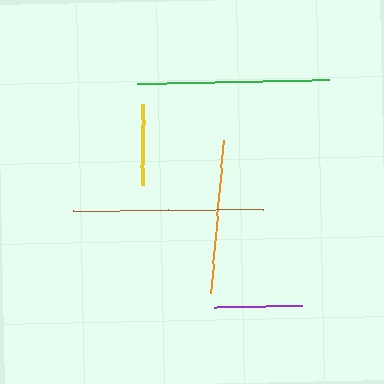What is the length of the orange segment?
The orange segment is approximately 153 pixels long.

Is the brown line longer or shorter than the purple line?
The brown line is longer than the purple line.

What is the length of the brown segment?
The brown segment is approximately 190 pixels long.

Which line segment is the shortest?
The yellow line is the shortest at approximately 82 pixels.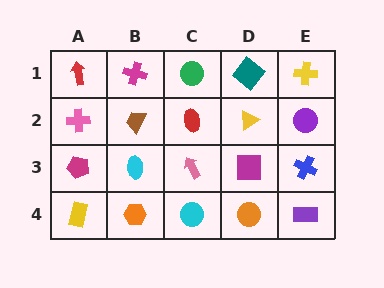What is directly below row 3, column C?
A cyan circle.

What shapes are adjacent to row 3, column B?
A brown trapezoid (row 2, column B), an orange hexagon (row 4, column B), a magenta pentagon (row 3, column A), a pink arrow (row 3, column C).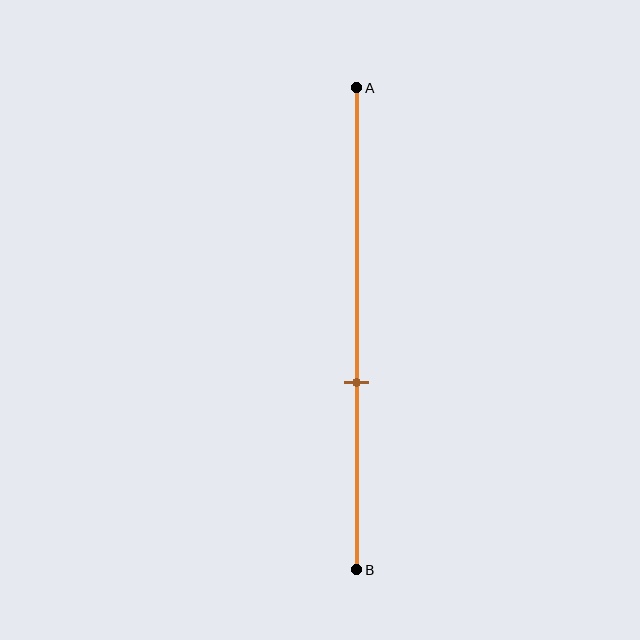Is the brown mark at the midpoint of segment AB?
No, the mark is at about 60% from A, not at the 50% midpoint.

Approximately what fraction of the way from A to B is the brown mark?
The brown mark is approximately 60% of the way from A to B.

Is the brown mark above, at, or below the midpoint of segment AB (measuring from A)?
The brown mark is below the midpoint of segment AB.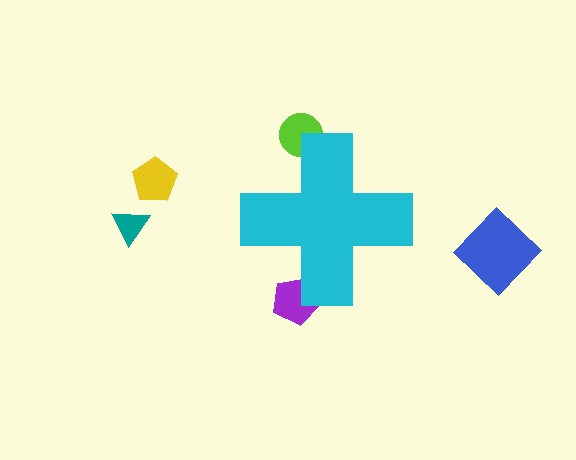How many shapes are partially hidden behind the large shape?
2 shapes are partially hidden.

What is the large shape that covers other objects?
A cyan cross.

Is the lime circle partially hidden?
Yes, the lime circle is partially hidden behind the cyan cross.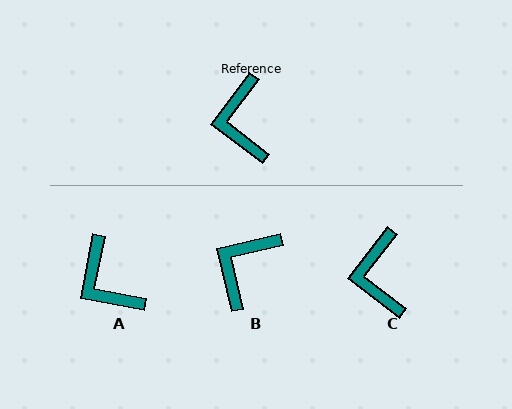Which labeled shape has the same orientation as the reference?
C.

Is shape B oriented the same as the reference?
No, it is off by about 39 degrees.